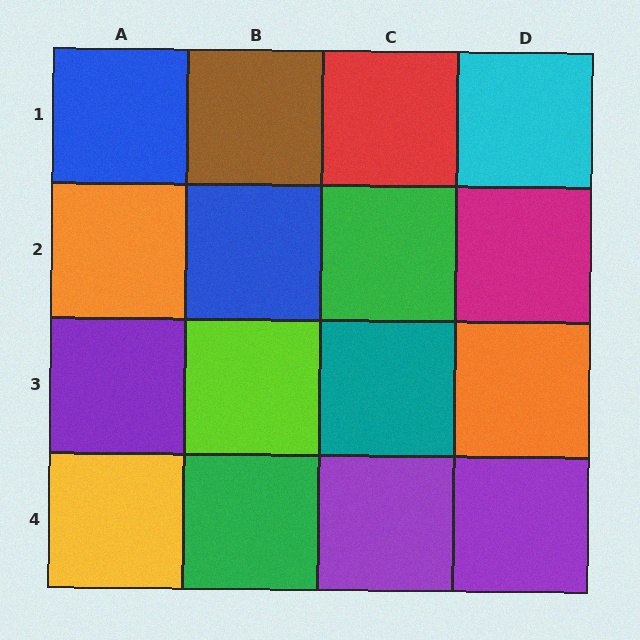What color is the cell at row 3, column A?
Purple.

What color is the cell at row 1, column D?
Cyan.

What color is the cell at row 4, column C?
Purple.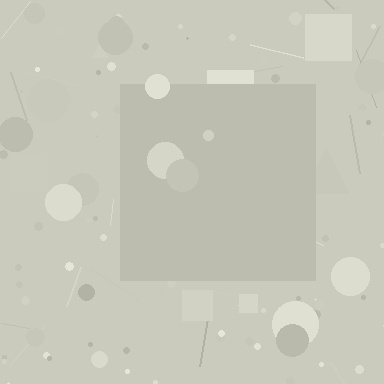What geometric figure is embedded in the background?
A square is embedded in the background.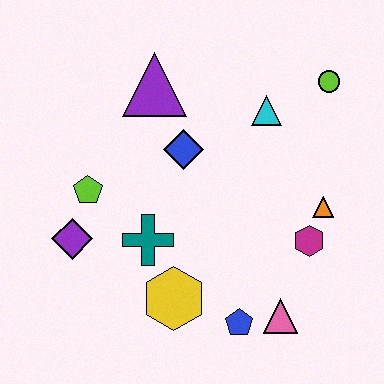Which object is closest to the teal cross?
The yellow hexagon is closest to the teal cross.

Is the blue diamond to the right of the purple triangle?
Yes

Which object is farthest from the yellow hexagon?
The lime circle is farthest from the yellow hexagon.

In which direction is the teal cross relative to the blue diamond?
The teal cross is below the blue diamond.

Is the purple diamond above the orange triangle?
No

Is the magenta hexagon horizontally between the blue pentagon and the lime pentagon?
No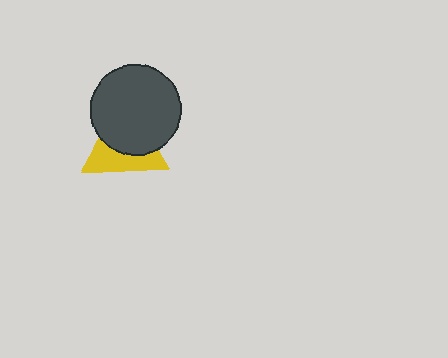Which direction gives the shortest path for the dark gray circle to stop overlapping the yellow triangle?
Moving toward the upper-right gives the shortest separation.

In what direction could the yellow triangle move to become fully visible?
The yellow triangle could move toward the lower-left. That would shift it out from behind the dark gray circle entirely.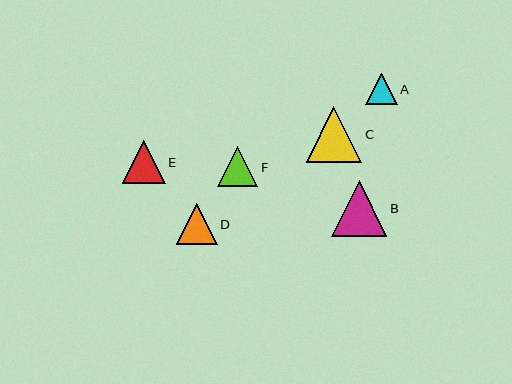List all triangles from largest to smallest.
From largest to smallest: C, B, E, D, F, A.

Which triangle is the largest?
Triangle C is the largest with a size of approximately 56 pixels.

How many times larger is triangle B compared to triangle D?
Triangle B is approximately 1.3 times the size of triangle D.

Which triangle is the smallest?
Triangle A is the smallest with a size of approximately 31 pixels.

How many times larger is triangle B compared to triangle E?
Triangle B is approximately 1.3 times the size of triangle E.